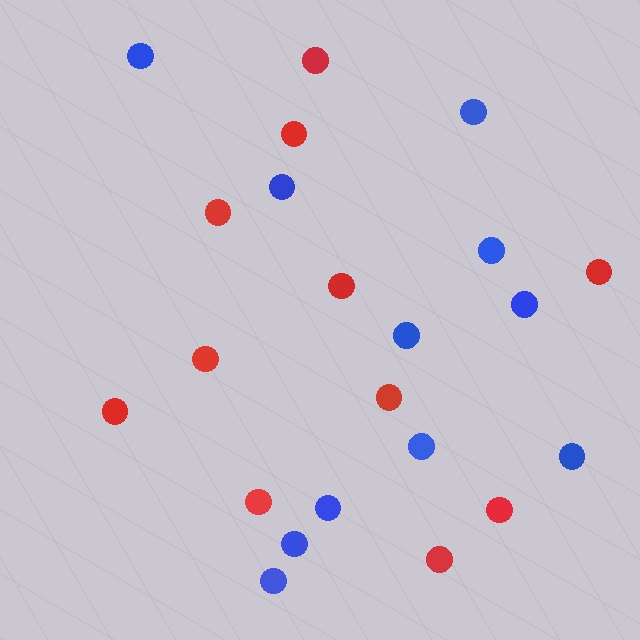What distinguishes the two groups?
There are 2 groups: one group of red circles (11) and one group of blue circles (11).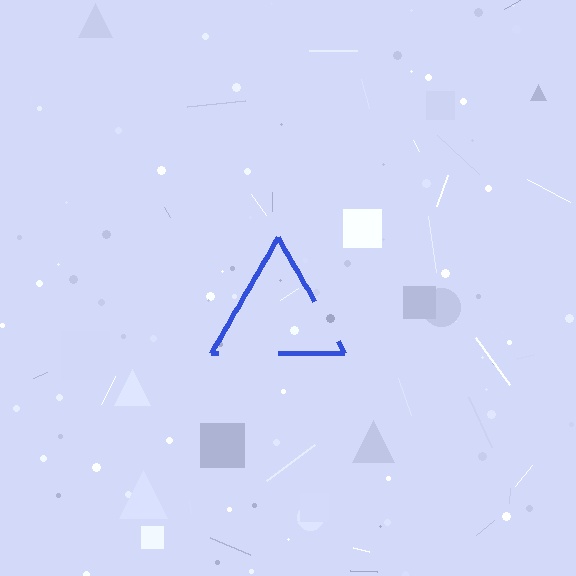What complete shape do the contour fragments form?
The contour fragments form a triangle.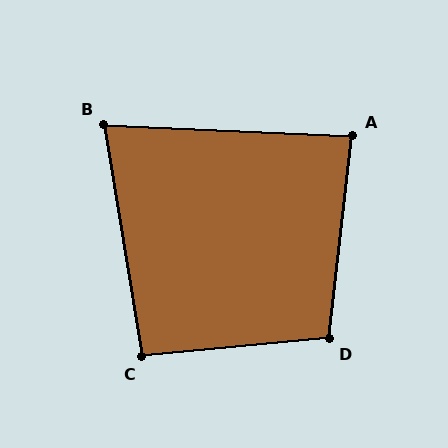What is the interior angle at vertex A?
Approximately 86 degrees (approximately right).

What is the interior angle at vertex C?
Approximately 94 degrees (approximately right).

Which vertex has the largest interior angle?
D, at approximately 102 degrees.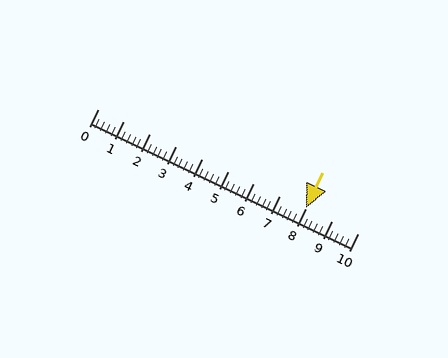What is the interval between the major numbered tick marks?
The major tick marks are spaced 1 units apart.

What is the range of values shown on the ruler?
The ruler shows values from 0 to 10.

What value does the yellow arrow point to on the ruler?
The yellow arrow points to approximately 8.0.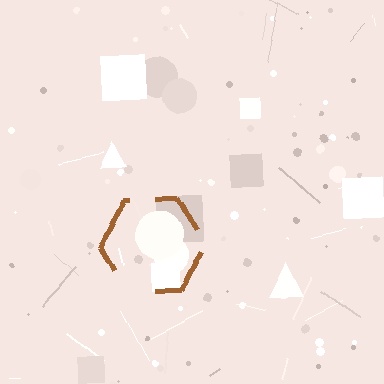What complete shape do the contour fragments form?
The contour fragments form a hexagon.